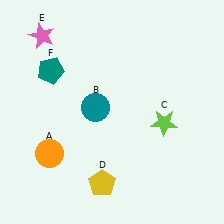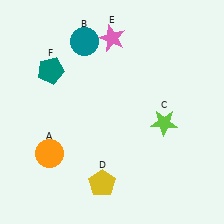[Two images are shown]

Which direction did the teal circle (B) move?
The teal circle (B) moved up.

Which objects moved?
The objects that moved are: the teal circle (B), the pink star (E).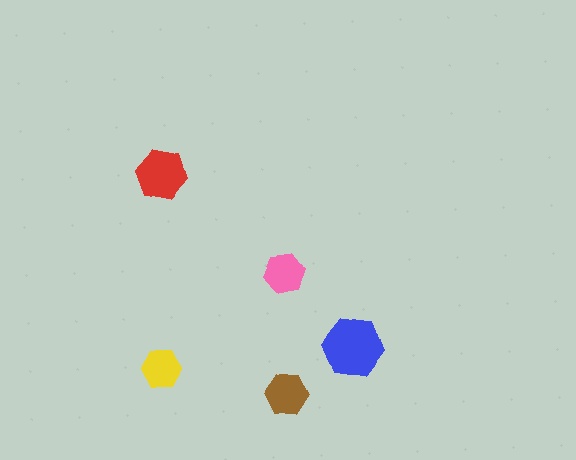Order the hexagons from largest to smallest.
the blue one, the red one, the brown one, the pink one, the yellow one.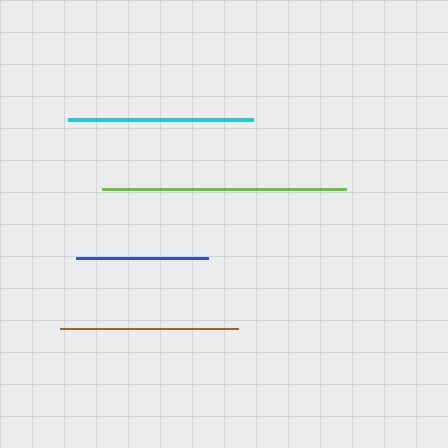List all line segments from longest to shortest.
From longest to shortest: lime, cyan, brown, blue.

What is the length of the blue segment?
The blue segment is approximately 132 pixels long.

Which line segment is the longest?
The lime line is the longest at approximately 244 pixels.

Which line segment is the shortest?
The blue line is the shortest at approximately 132 pixels.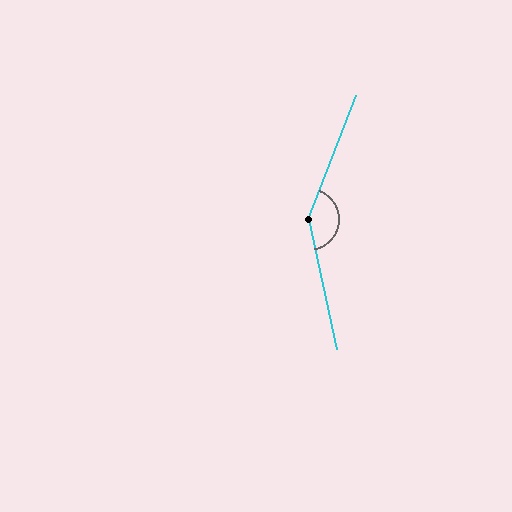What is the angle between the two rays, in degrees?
Approximately 147 degrees.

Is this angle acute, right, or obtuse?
It is obtuse.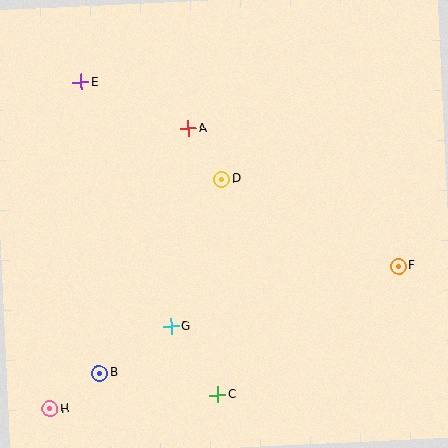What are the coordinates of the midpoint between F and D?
The midpoint between F and D is at (310, 223).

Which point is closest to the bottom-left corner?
Point H is closest to the bottom-left corner.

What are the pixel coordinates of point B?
Point B is at (99, 373).